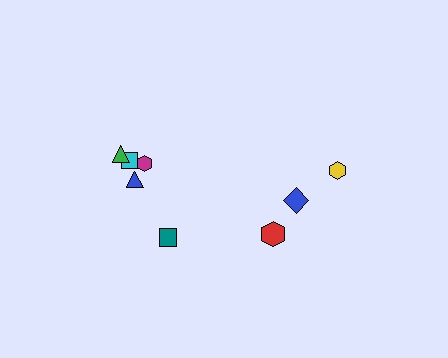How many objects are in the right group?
There are 3 objects.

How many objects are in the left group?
There are 5 objects.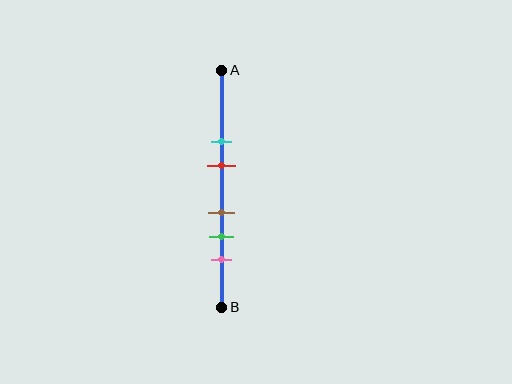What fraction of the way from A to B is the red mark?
The red mark is approximately 40% (0.4) of the way from A to B.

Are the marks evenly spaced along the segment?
No, the marks are not evenly spaced.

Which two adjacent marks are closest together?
The brown and green marks are the closest adjacent pair.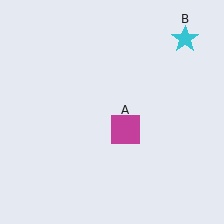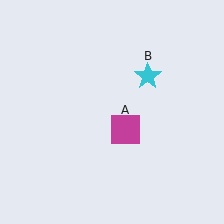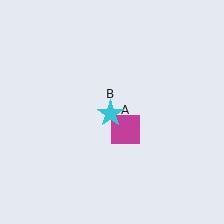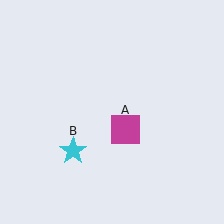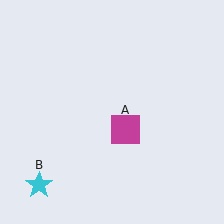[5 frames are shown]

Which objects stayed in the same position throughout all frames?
Magenta square (object A) remained stationary.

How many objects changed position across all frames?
1 object changed position: cyan star (object B).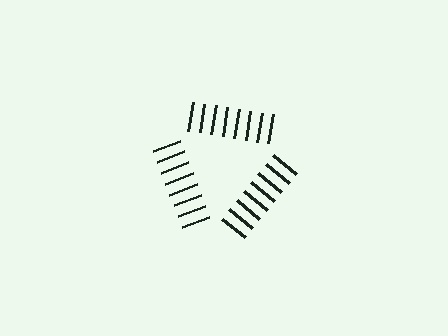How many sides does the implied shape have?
3 sides — the line-ends trace a triangle.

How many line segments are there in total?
24 — 8 along each of the 3 edges.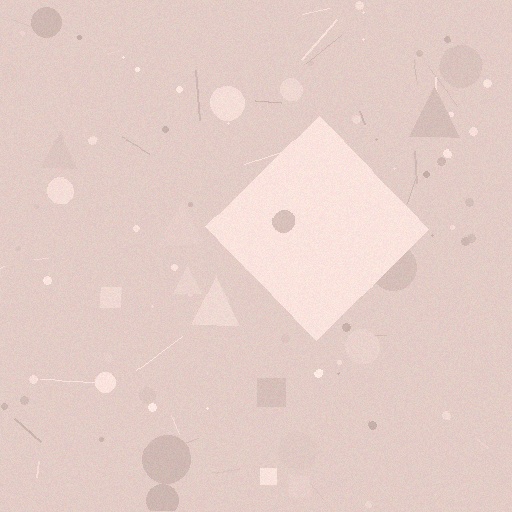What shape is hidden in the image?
A diamond is hidden in the image.